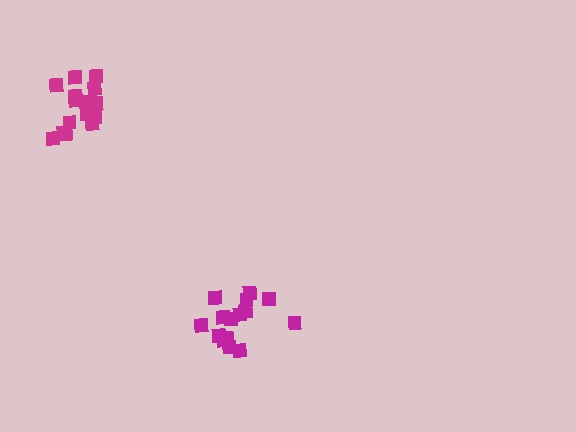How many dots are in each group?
Group 1: 16 dots, Group 2: 15 dots (31 total).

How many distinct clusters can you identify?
There are 2 distinct clusters.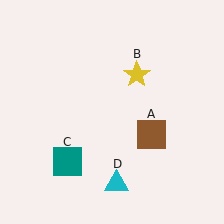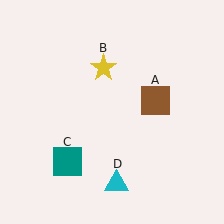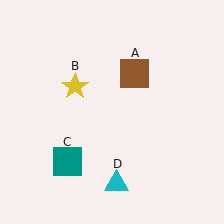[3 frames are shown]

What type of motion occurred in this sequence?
The brown square (object A), yellow star (object B) rotated counterclockwise around the center of the scene.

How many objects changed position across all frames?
2 objects changed position: brown square (object A), yellow star (object B).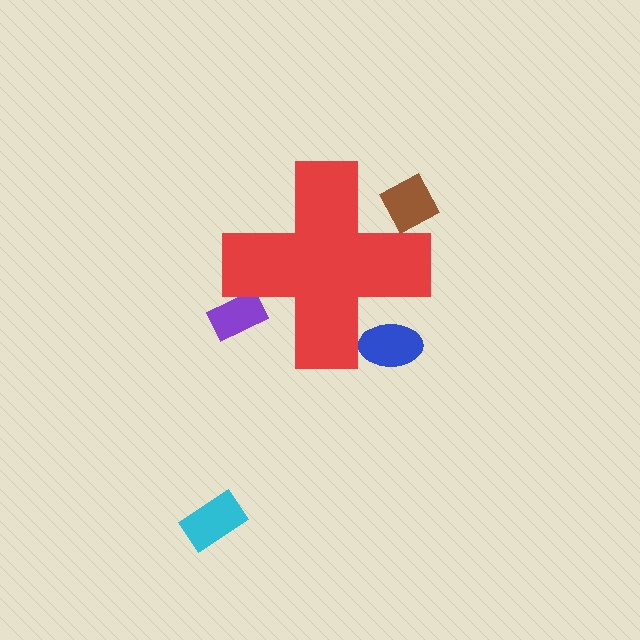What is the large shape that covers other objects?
A red cross.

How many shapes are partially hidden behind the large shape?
3 shapes are partially hidden.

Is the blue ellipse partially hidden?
Yes, the blue ellipse is partially hidden behind the red cross.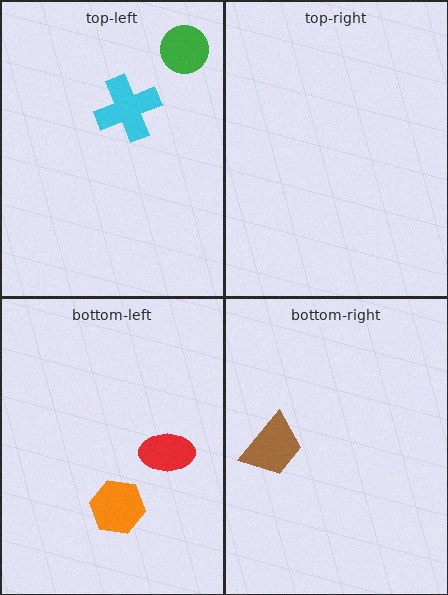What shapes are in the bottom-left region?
The orange hexagon, the red ellipse.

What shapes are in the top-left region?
The cyan cross, the green circle.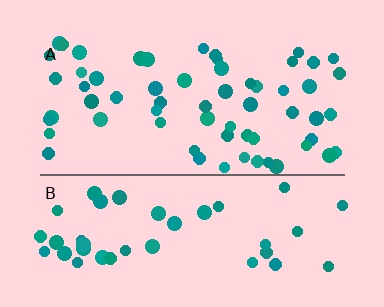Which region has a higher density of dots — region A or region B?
A (the top).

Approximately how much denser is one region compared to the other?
Approximately 1.4× — region A over region B.